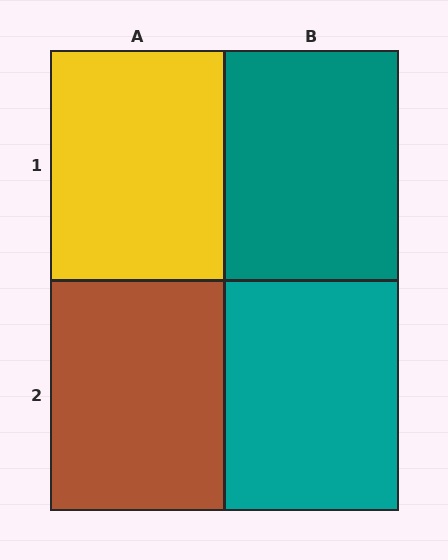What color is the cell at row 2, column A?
Brown.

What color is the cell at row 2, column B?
Teal.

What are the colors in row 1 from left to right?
Yellow, teal.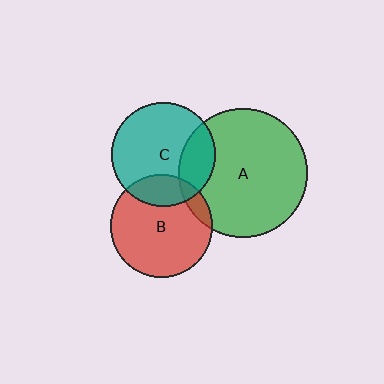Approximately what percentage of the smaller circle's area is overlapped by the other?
Approximately 25%.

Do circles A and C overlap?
Yes.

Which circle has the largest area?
Circle A (green).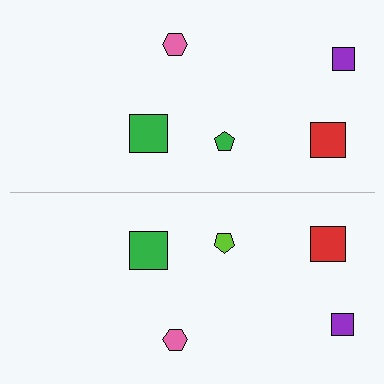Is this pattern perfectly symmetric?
No, the pattern is not perfectly symmetric. The lime pentagon on the bottom side breaks the symmetry — its mirror counterpart is green.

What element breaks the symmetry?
The lime pentagon on the bottom side breaks the symmetry — its mirror counterpart is green.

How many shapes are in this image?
There are 10 shapes in this image.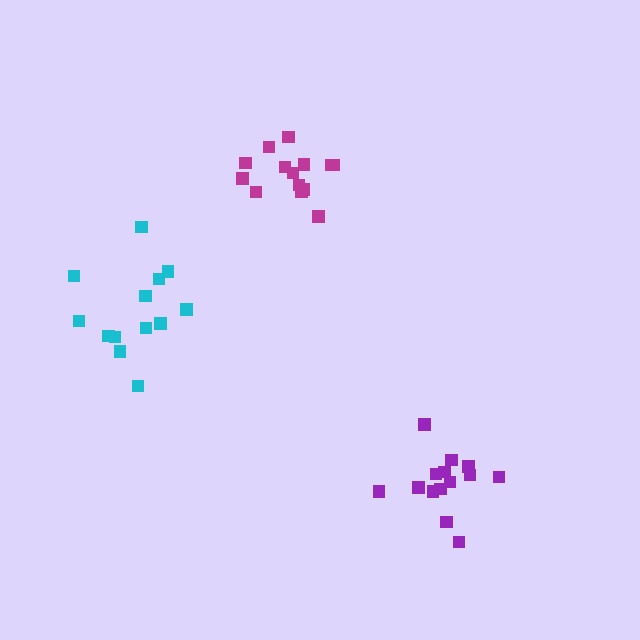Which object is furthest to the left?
The cyan cluster is leftmost.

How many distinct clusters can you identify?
There are 3 distinct clusters.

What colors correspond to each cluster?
The clusters are colored: purple, cyan, magenta.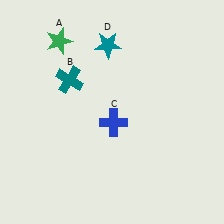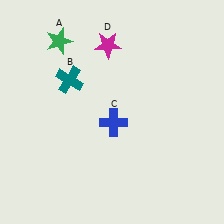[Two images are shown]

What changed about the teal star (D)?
In Image 1, D is teal. In Image 2, it changed to magenta.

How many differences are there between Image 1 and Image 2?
There is 1 difference between the two images.